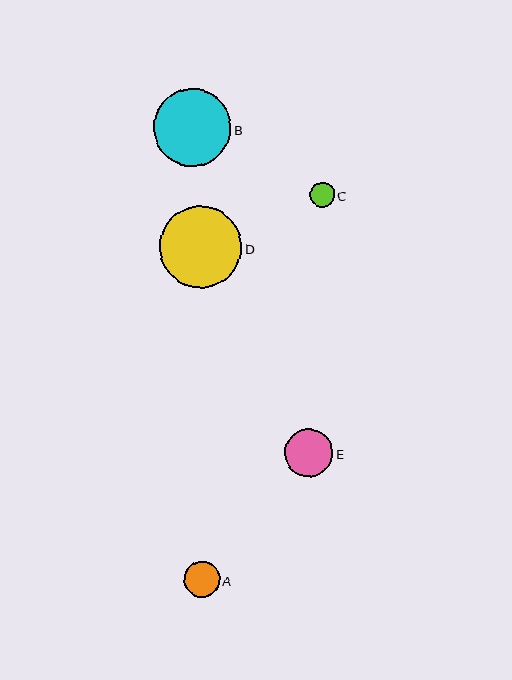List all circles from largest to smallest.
From largest to smallest: D, B, E, A, C.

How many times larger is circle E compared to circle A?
Circle E is approximately 1.4 times the size of circle A.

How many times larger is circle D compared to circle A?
Circle D is approximately 2.3 times the size of circle A.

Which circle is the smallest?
Circle C is the smallest with a size of approximately 25 pixels.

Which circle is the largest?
Circle D is the largest with a size of approximately 83 pixels.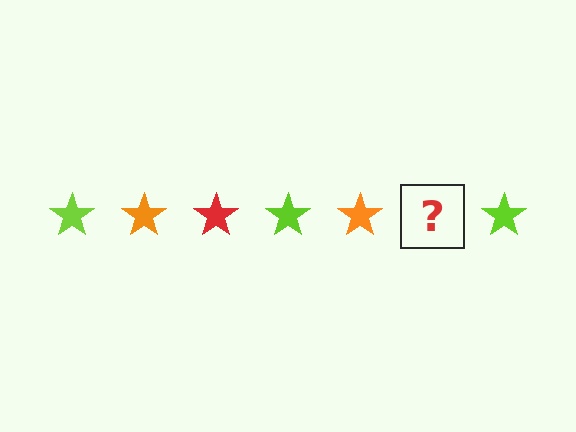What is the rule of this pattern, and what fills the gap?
The rule is that the pattern cycles through lime, orange, red stars. The gap should be filled with a red star.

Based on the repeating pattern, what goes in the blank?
The blank should be a red star.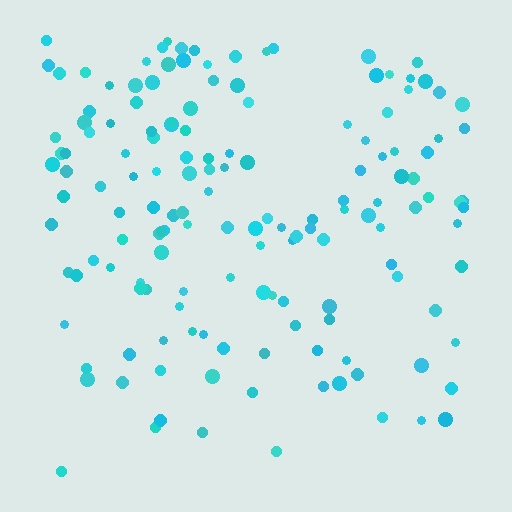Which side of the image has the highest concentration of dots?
The top.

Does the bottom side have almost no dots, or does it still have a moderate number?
Still a moderate number, just noticeably fewer than the top.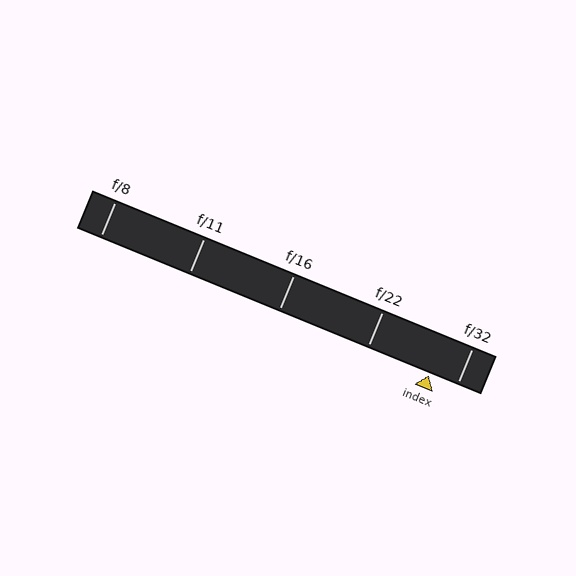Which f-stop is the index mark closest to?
The index mark is closest to f/32.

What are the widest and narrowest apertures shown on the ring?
The widest aperture shown is f/8 and the narrowest is f/32.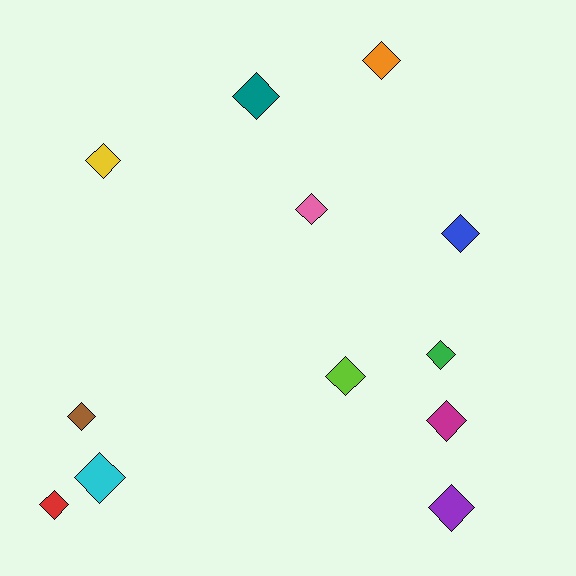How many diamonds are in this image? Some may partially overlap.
There are 12 diamonds.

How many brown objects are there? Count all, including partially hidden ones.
There is 1 brown object.